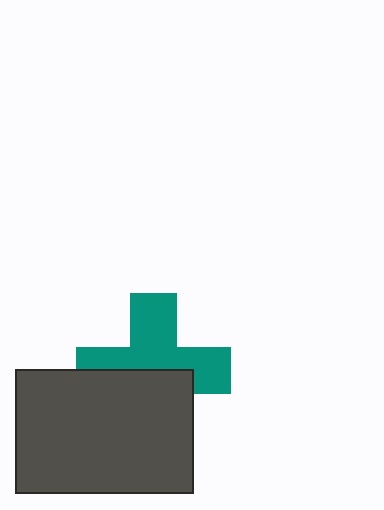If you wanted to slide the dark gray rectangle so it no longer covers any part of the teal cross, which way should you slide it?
Slide it down — that is the most direct way to separate the two shapes.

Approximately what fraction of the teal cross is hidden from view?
Roughly 44% of the teal cross is hidden behind the dark gray rectangle.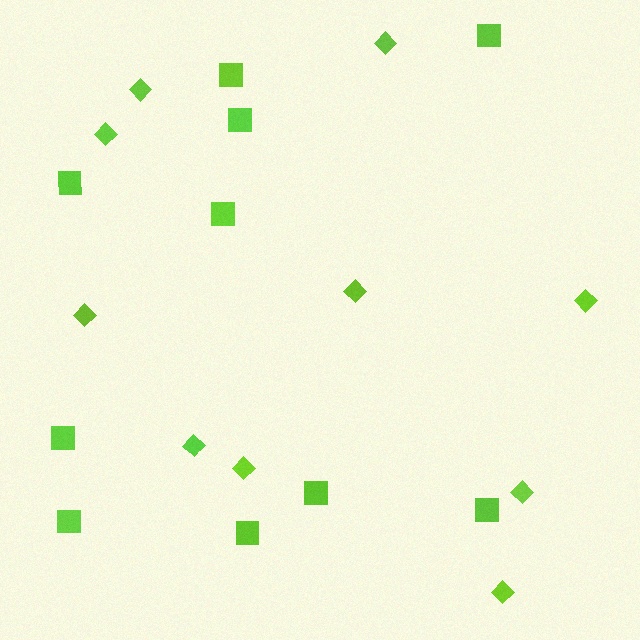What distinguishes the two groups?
There are 2 groups: one group of squares (10) and one group of diamonds (10).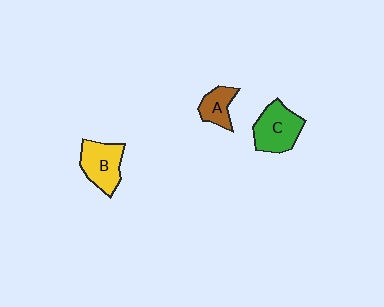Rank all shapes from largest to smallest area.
From largest to smallest: C (green), B (yellow), A (brown).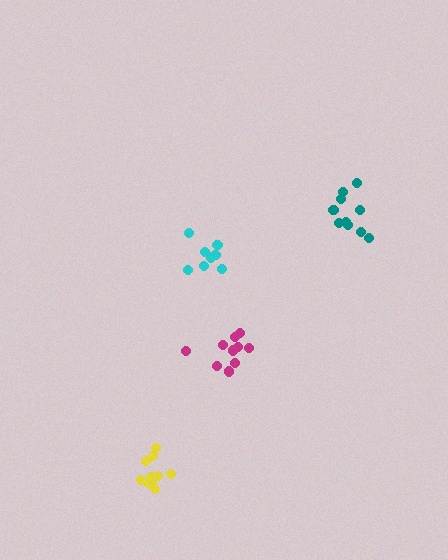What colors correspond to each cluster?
The clusters are colored: cyan, magenta, teal, yellow.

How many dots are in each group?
Group 1: 8 dots, Group 2: 10 dots, Group 3: 10 dots, Group 4: 10 dots (38 total).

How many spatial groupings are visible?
There are 4 spatial groupings.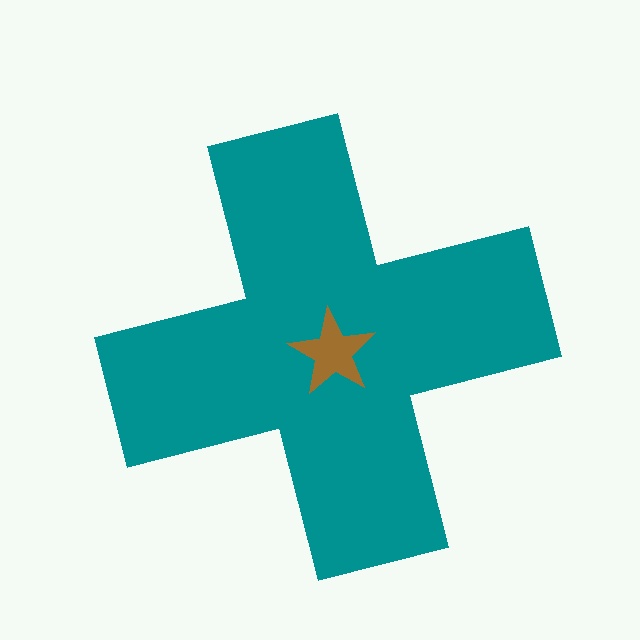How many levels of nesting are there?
2.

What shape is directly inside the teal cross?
The brown star.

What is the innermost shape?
The brown star.